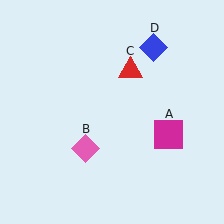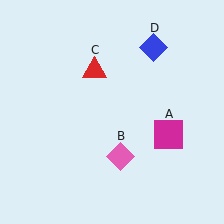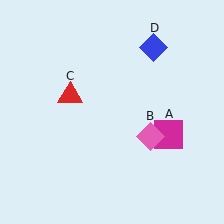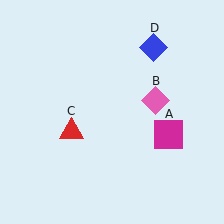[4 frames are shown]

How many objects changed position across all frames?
2 objects changed position: pink diamond (object B), red triangle (object C).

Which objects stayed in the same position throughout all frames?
Magenta square (object A) and blue diamond (object D) remained stationary.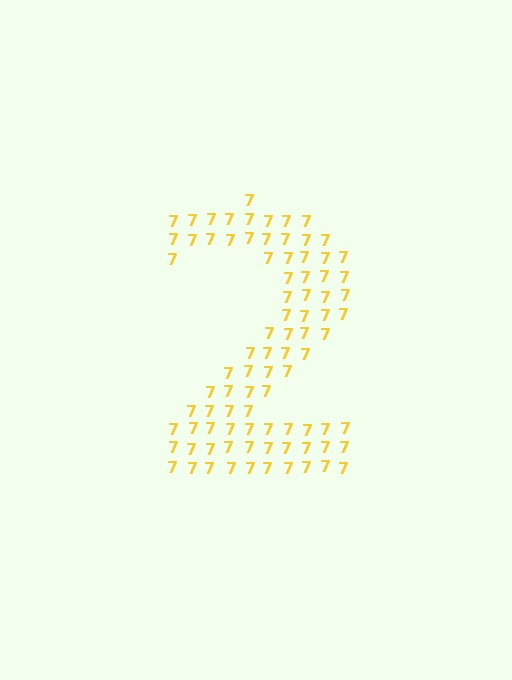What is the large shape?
The large shape is the digit 2.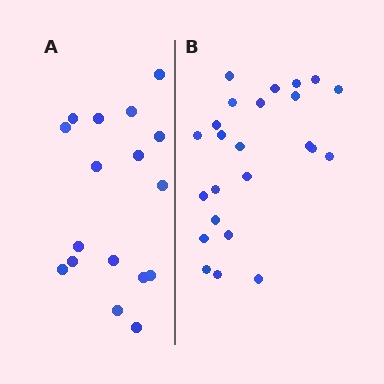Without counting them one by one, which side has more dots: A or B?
Region B (the right region) has more dots.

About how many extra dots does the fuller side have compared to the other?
Region B has roughly 8 or so more dots than region A.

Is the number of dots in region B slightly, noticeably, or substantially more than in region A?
Region B has noticeably more, but not dramatically so. The ratio is roughly 1.4 to 1.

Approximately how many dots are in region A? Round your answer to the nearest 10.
About 20 dots. (The exact count is 17, which rounds to 20.)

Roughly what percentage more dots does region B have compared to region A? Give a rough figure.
About 40% more.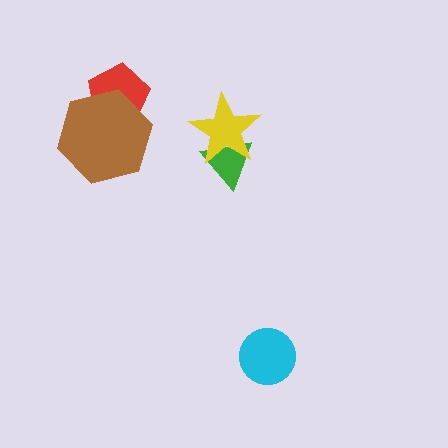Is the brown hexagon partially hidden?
No, no other shape covers it.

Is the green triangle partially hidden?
Yes, it is partially covered by another shape.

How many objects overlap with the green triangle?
1 object overlaps with the green triangle.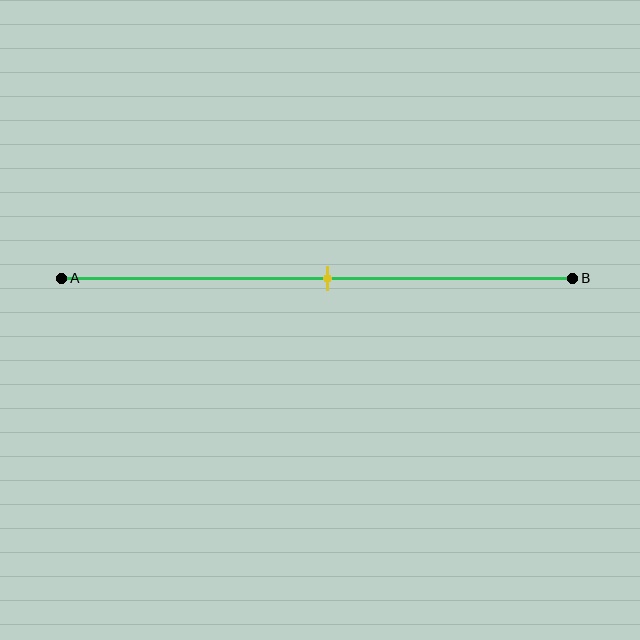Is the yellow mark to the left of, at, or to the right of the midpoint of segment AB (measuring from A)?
The yellow mark is approximately at the midpoint of segment AB.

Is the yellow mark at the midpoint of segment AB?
Yes, the mark is approximately at the midpoint.